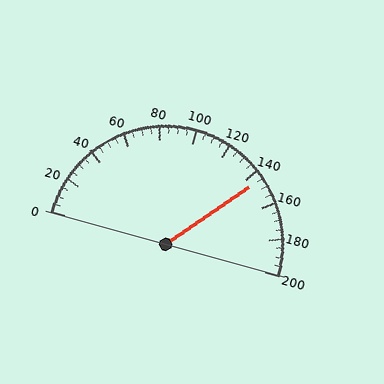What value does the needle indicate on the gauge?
The needle indicates approximately 145.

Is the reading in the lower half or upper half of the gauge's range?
The reading is in the upper half of the range (0 to 200).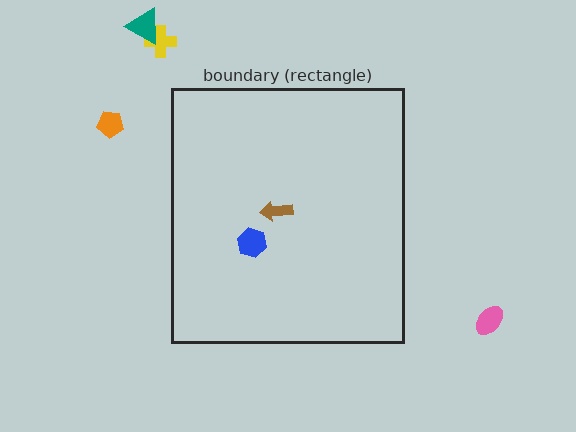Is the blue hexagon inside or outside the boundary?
Inside.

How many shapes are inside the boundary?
2 inside, 4 outside.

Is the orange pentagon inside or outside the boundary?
Outside.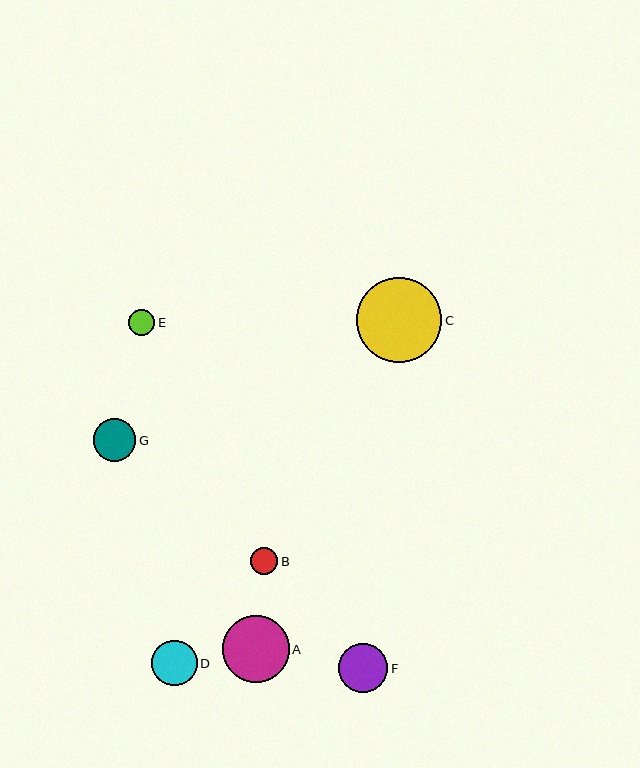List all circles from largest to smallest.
From largest to smallest: C, A, F, D, G, B, E.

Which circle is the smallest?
Circle E is the smallest with a size of approximately 26 pixels.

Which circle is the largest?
Circle C is the largest with a size of approximately 85 pixels.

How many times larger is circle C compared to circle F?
Circle C is approximately 1.7 times the size of circle F.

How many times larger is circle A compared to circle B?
Circle A is approximately 2.4 times the size of circle B.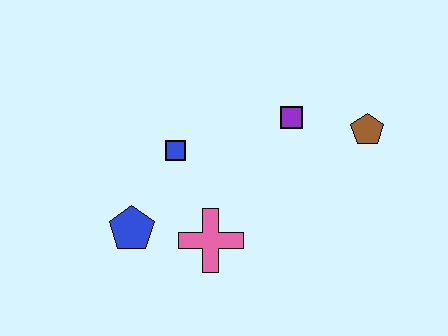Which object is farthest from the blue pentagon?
The brown pentagon is farthest from the blue pentagon.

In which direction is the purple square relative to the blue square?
The purple square is to the right of the blue square.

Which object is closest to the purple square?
The brown pentagon is closest to the purple square.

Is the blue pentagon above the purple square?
No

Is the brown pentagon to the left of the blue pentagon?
No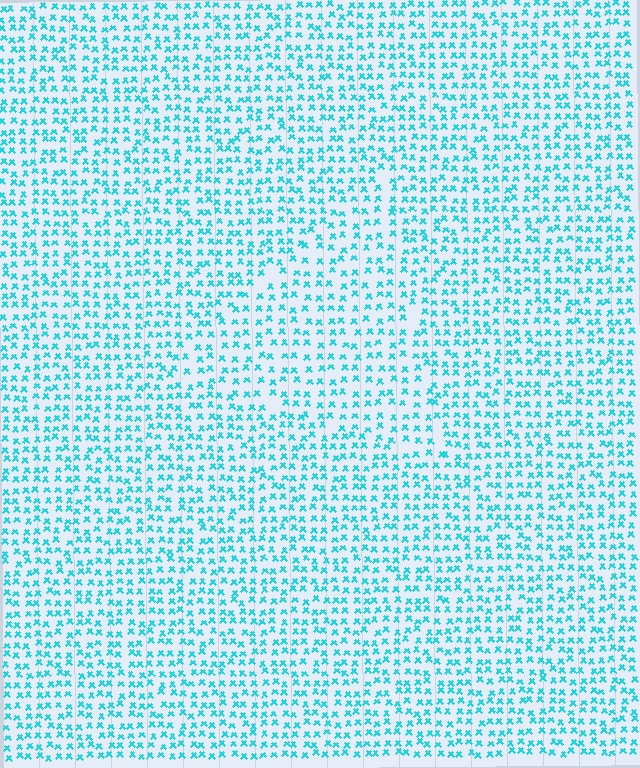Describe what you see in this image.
The image contains small cyan elements arranged at two different densities. A triangle-shaped region is visible where the elements are less densely packed than the surrounding area.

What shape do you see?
I see a triangle.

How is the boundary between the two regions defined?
The boundary is defined by a change in element density (approximately 1.4x ratio). All elements are the same color, size, and shape.